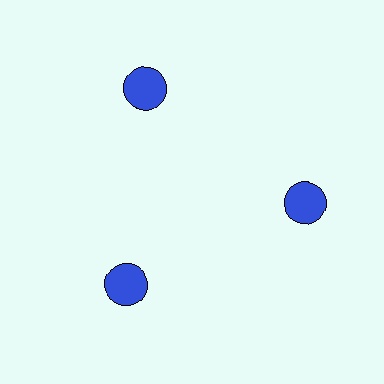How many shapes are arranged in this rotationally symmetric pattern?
There are 3 shapes, arranged in 3 groups of 1.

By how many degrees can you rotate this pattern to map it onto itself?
The pattern maps onto itself every 120 degrees of rotation.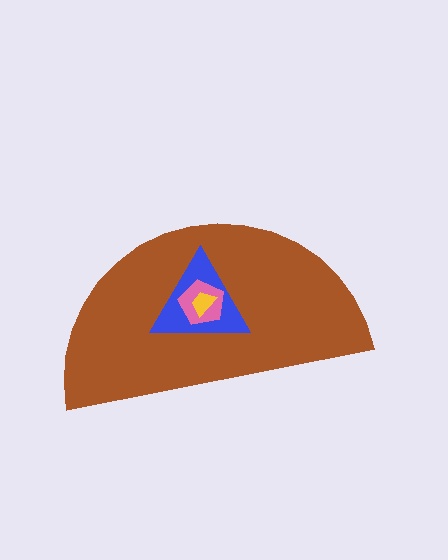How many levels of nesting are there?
4.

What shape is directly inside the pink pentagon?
The yellow trapezoid.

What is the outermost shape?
The brown semicircle.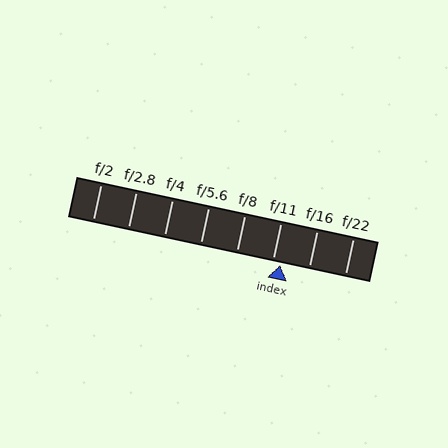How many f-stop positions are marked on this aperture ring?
There are 8 f-stop positions marked.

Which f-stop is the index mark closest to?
The index mark is closest to f/11.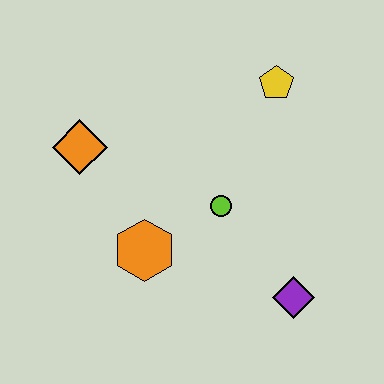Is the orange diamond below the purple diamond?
No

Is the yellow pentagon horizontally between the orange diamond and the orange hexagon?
No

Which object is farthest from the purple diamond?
The orange diamond is farthest from the purple diamond.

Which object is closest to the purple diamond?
The lime circle is closest to the purple diamond.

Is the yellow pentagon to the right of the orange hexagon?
Yes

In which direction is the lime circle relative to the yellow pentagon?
The lime circle is below the yellow pentagon.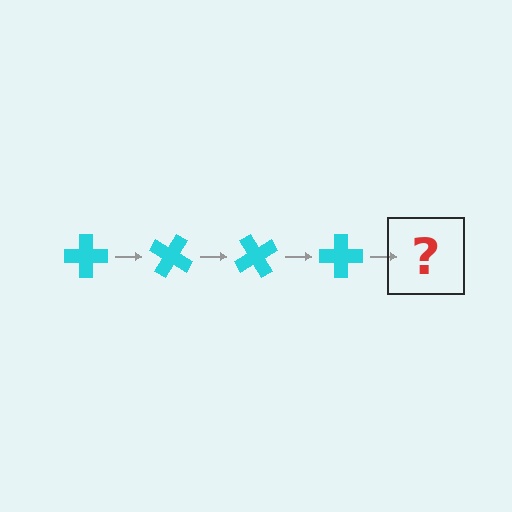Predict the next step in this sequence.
The next step is a cyan cross rotated 120 degrees.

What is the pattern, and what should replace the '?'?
The pattern is that the cross rotates 30 degrees each step. The '?' should be a cyan cross rotated 120 degrees.